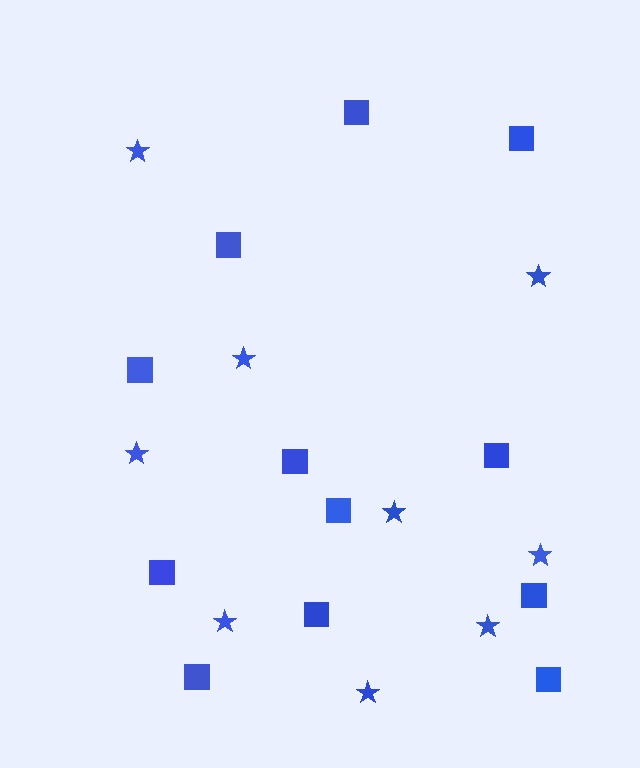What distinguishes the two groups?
There are 2 groups: one group of squares (12) and one group of stars (9).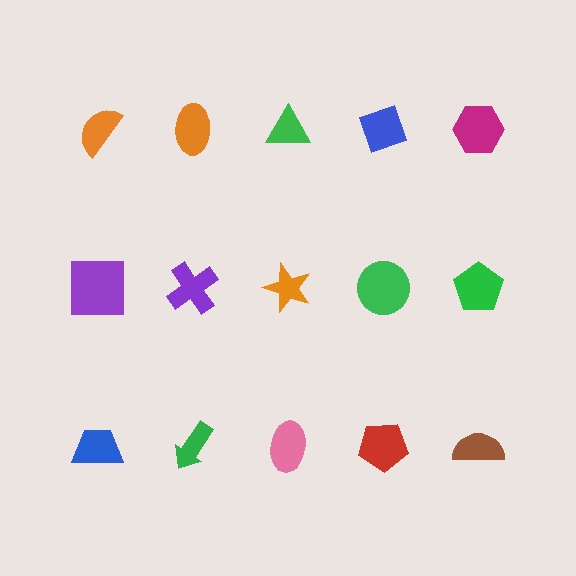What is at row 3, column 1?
A blue trapezoid.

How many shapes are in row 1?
5 shapes.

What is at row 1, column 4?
A blue diamond.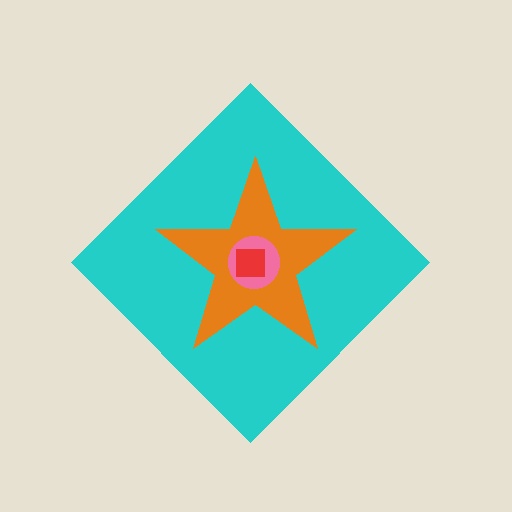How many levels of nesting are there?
4.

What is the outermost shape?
The cyan diamond.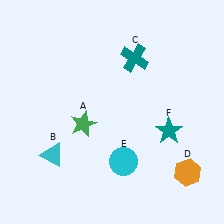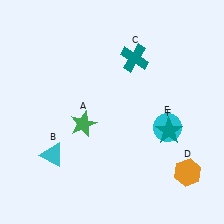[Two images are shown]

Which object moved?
The cyan circle (E) moved right.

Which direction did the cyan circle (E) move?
The cyan circle (E) moved right.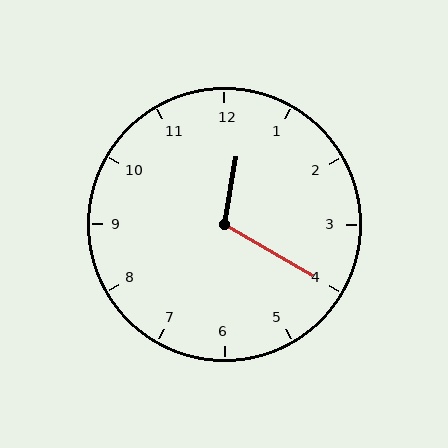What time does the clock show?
12:20.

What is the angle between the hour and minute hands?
Approximately 110 degrees.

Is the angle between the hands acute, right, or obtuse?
It is obtuse.